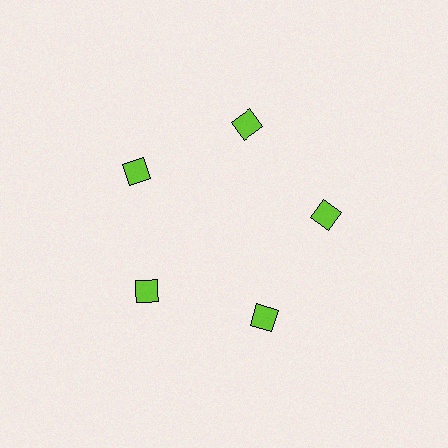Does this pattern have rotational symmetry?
Yes, this pattern has 5-fold rotational symmetry. It looks the same after rotating 72 degrees around the center.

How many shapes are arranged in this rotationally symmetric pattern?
There are 5 shapes, arranged in 5 groups of 1.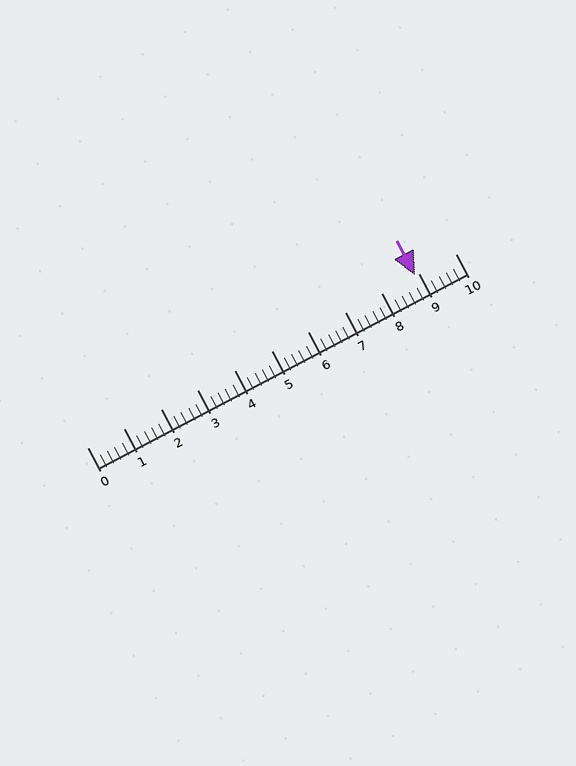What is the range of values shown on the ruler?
The ruler shows values from 0 to 10.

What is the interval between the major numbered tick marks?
The major tick marks are spaced 1 units apart.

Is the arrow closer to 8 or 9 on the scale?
The arrow is closer to 9.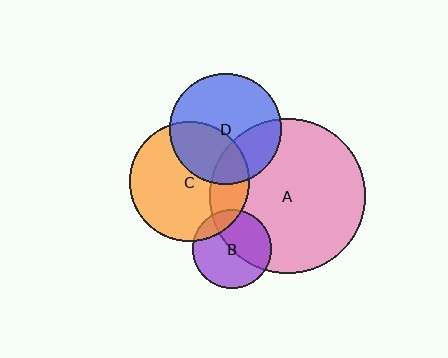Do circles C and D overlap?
Yes.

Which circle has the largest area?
Circle A (pink).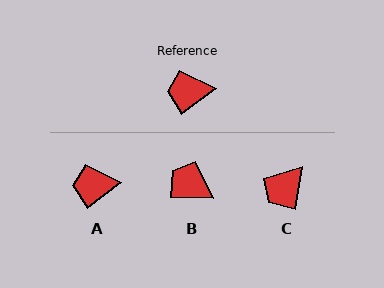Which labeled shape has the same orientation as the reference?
A.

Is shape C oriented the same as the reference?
No, it is off by about 43 degrees.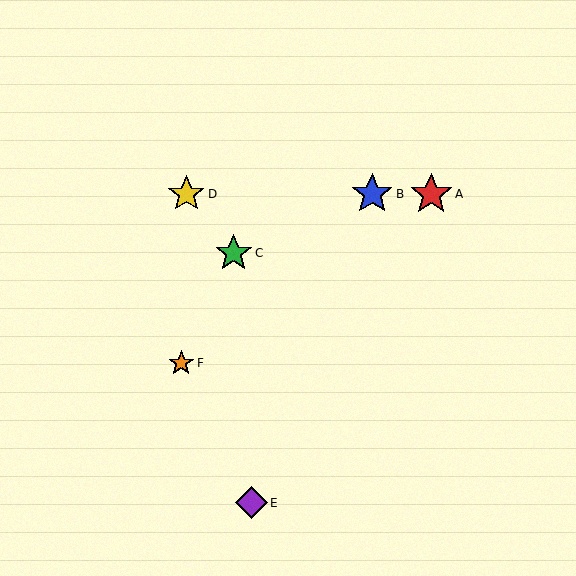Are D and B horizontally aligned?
Yes, both are at y≈194.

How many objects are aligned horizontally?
3 objects (A, B, D) are aligned horizontally.